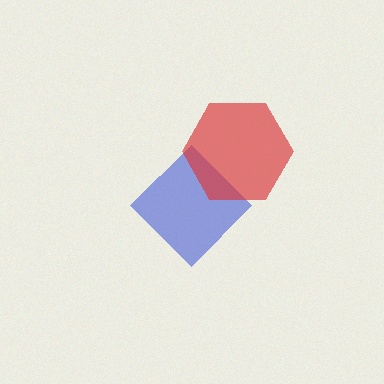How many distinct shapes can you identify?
There are 2 distinct shapes: a blue diamond, a red hexagon.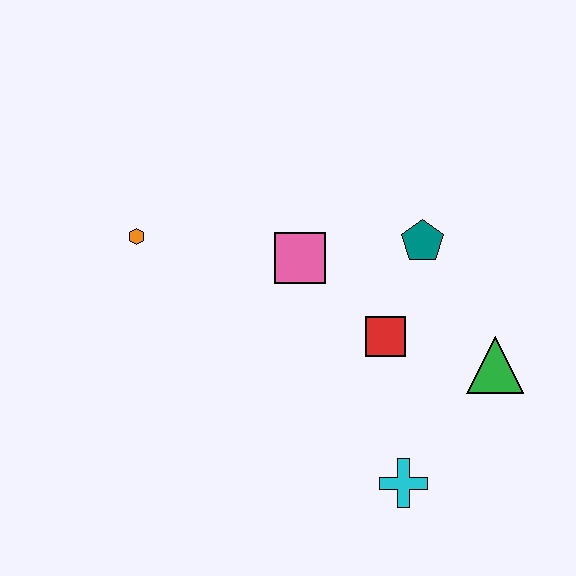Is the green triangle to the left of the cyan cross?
No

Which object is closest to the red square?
The teal pentagon is closest to the red square.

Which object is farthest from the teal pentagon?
The orange hexagon is farthest from the teal pentagon.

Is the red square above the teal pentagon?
No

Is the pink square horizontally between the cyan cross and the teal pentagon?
No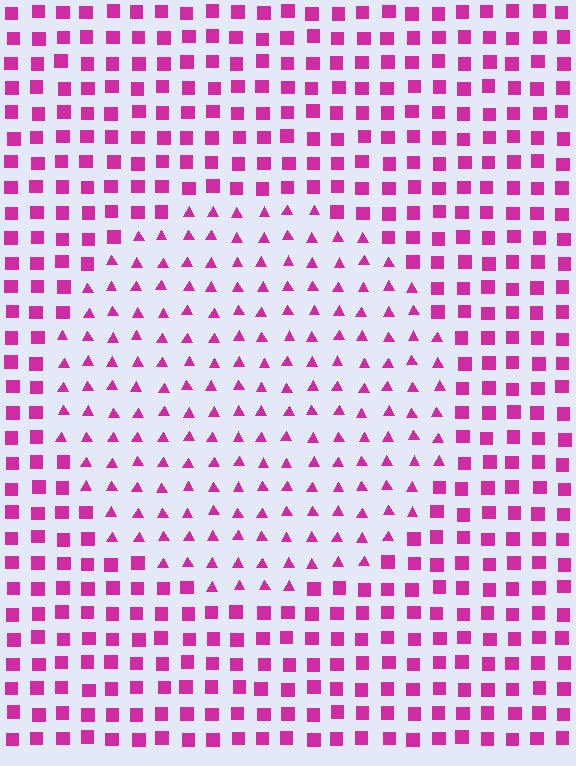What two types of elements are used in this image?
The image uses triangles inside the circle region and squares outside it.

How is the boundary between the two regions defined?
The boundary is defined by a change in element shape: triangles inside vs. squares outside. All elements share the same color and spacing.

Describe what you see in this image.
The image is filled with small magenta elements arranged in a uniform grid. A circle-shaped region contains triangles, while the surrounding area contains squares. The boundary is defined purely by the change in element shape.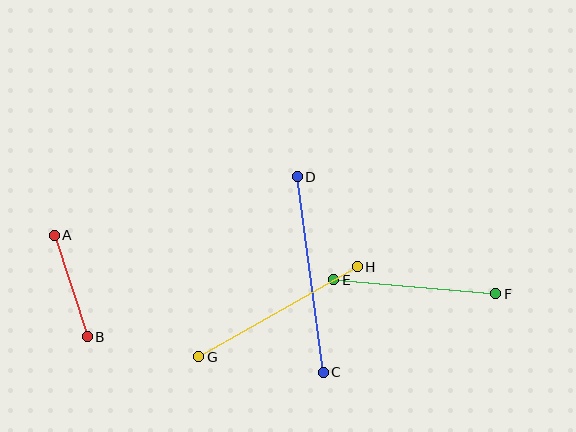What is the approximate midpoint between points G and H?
The midpoint is at approximately (278, 312) pixels.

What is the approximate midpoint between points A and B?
The midpoint is at approximately (71, 286) pixels.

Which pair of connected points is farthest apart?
Points C and D are farthest apart.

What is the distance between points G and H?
The distance is approximately 182 pixels.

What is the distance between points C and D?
The distance is approximately 197 pixels.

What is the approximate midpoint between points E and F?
The midpoint is at approximately (415, 287) pixels.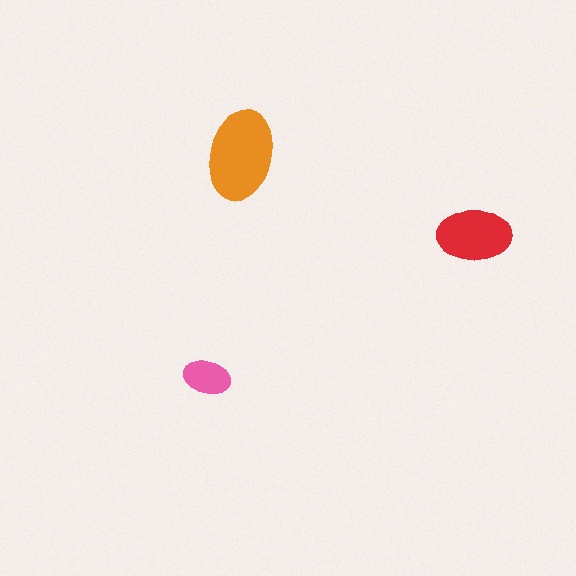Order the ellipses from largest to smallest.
the orange one, the red one, the pink one.